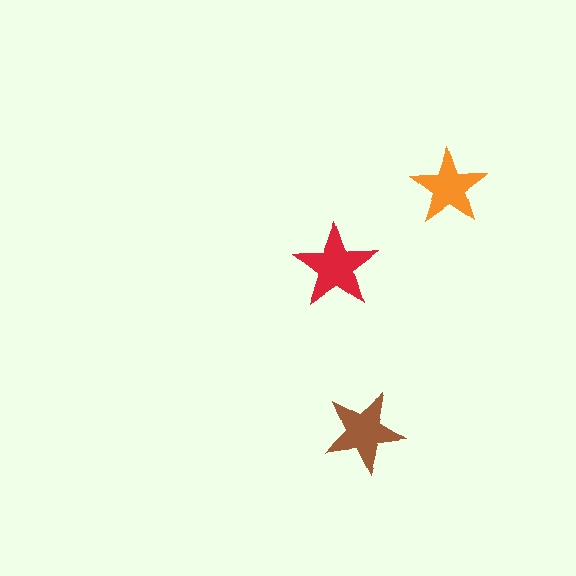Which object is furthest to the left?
The red star is leftmost.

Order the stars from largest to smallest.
the red one, the brown one, the orange one.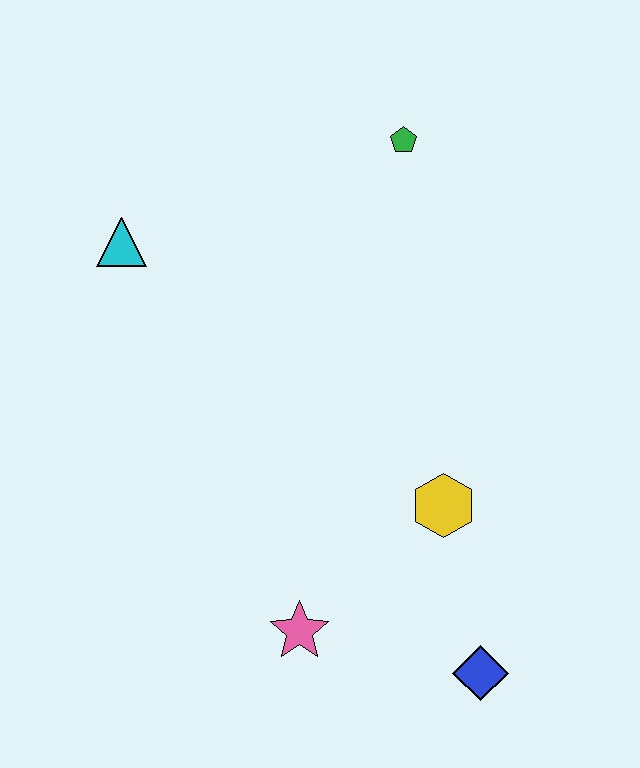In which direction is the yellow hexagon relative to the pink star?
The yellow hexagon is to the right of the pink star.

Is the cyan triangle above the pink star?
Yes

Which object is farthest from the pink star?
The green pentagon is farthest from the pink star.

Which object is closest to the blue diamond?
The yellow hexagon is closest to the blue diamond.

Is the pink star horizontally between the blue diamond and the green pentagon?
No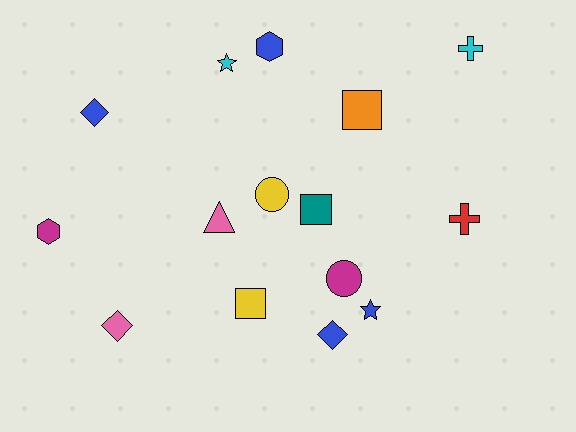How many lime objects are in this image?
There are no lime objects.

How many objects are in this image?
There are 15 objects.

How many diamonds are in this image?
There are 3 diamonds.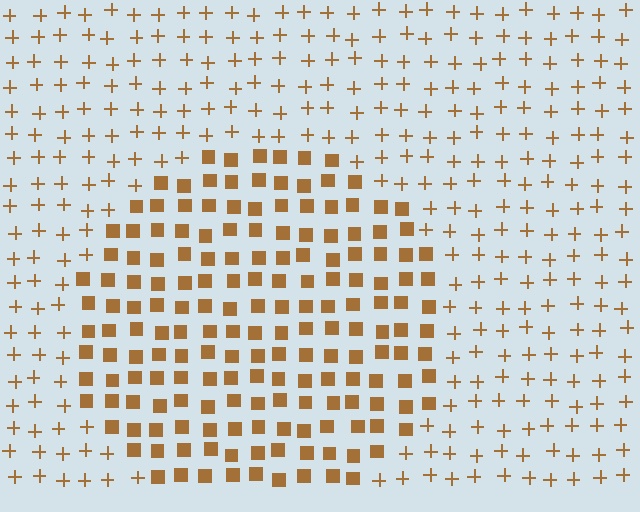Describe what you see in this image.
The image is filled with small brown elements arranged in a uniform grid. A circle-shaped region contains squares, while the surrounding area contains plus signs. The boundary is defined purely by the change in element shape.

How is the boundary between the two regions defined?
The boundary is defined by a change in element shape: squares inside vs. plus signs outside. All elements share the same color and spacing.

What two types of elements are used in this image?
The image uses squares inside the circle region and plus signs outside it.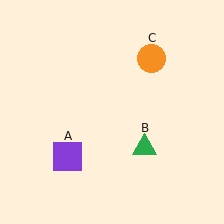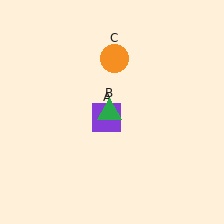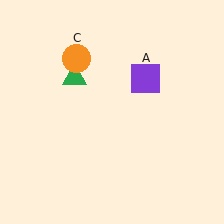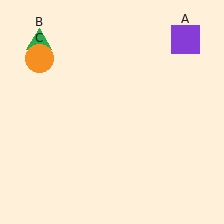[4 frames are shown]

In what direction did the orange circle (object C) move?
The orange circle (object C) moved left.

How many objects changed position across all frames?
3 objects changed position: purple square (object A), green triangle (object B), orange circle (object C).